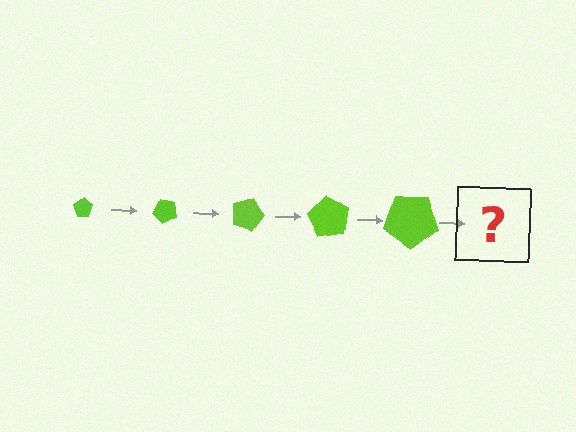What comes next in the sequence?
The next element should be a pentagon, larger than the previous one and rotated 225 degrees from the start.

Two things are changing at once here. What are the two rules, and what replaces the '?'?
The two rules are that the pentagon grows larger each step and it rotates 45 degrees each step. The '?' should be a pentagon, larger than the previous one and rotated 225 degrees from the start.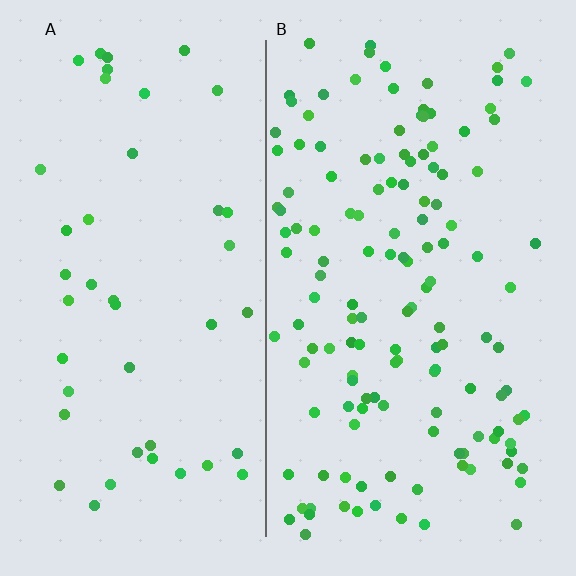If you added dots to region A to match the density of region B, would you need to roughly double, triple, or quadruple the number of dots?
Approximately triple.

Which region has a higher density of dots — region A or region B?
B (the right).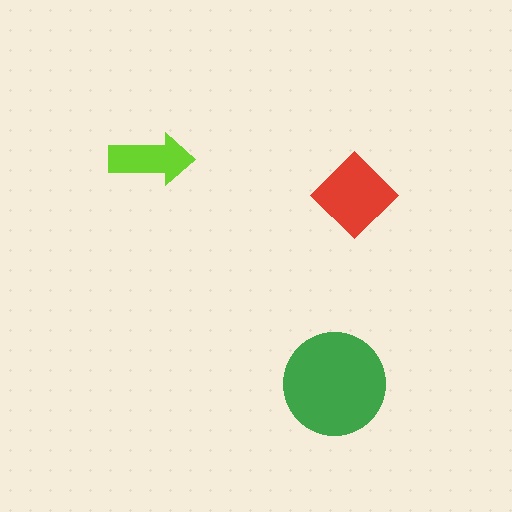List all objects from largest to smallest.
The green circle, the red diamond, the lime arrow.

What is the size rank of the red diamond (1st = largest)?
2nd.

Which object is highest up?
The lime arrow is topmost.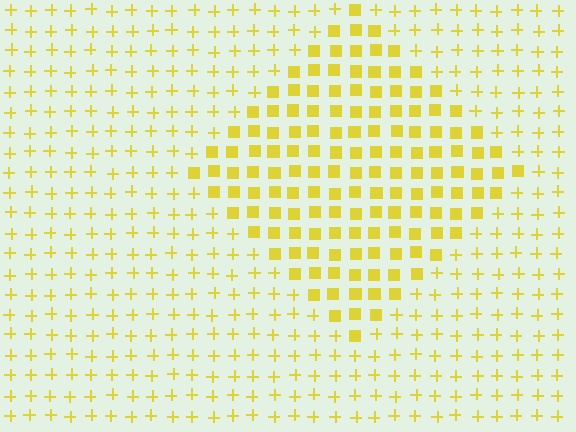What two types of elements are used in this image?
The image uses squares inside the diamond region and plus signs outside it.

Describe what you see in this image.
The image is filled with small yellow elements arranged in a uniform grid. A diamond-shaped region contains squares, while the surrounding area contains plus signs. The boundary is defined purely by the change in element shape.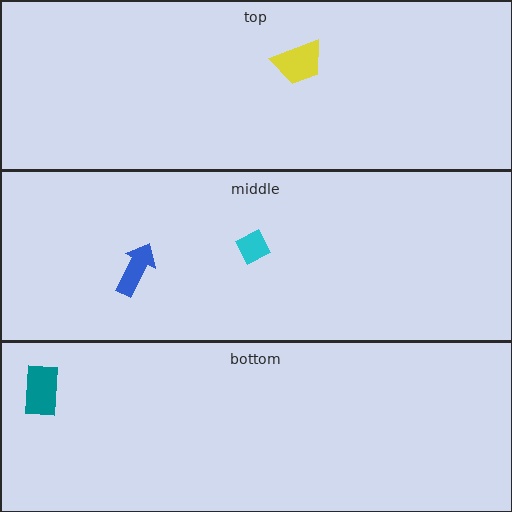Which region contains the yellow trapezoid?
The top region.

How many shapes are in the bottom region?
1.